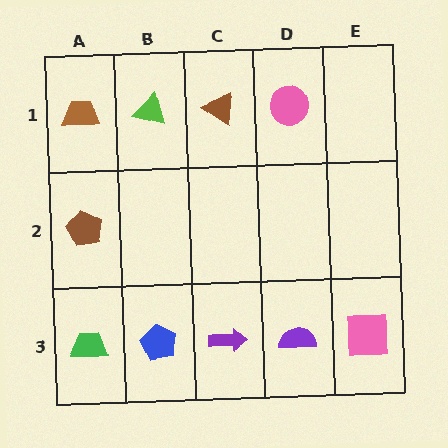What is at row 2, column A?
A brown pentagon.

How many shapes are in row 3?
5 shapes.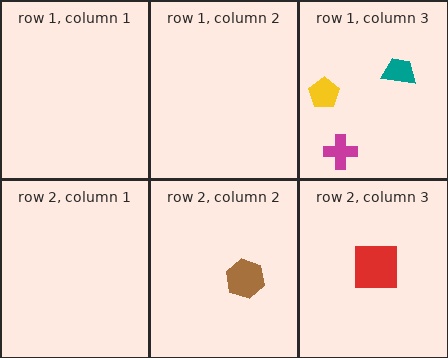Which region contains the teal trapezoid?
The row 1, column 3 region.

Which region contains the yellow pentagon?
The row 1, column 3 region.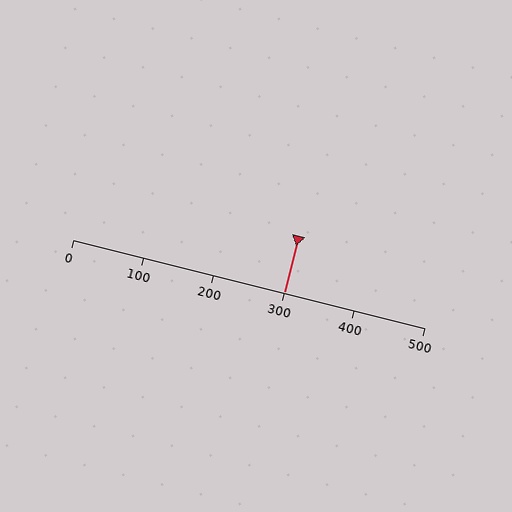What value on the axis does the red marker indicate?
The marker indicates approximately 300.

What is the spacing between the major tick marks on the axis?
The major ticks are spaced 100 apart.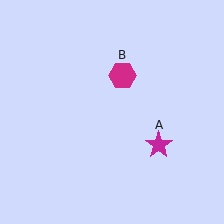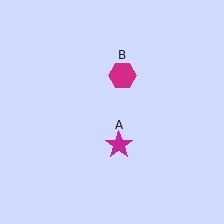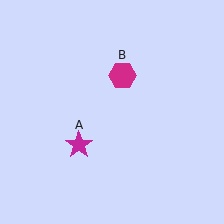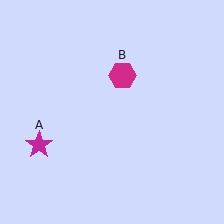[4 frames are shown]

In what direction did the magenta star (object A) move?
The magenta star (object A) moved left.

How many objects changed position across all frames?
1 object changed position: magenta star (object A).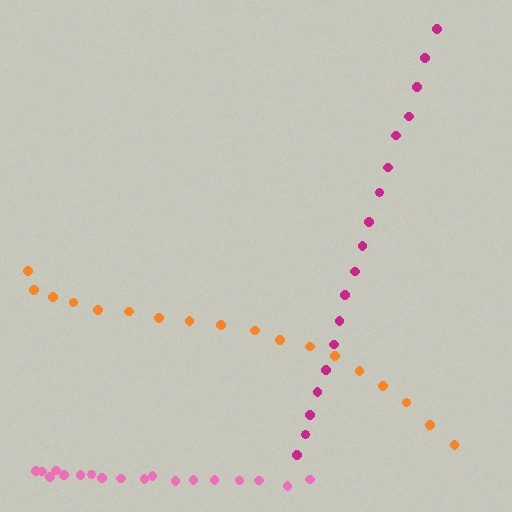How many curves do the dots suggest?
There are 3 distinct paths.